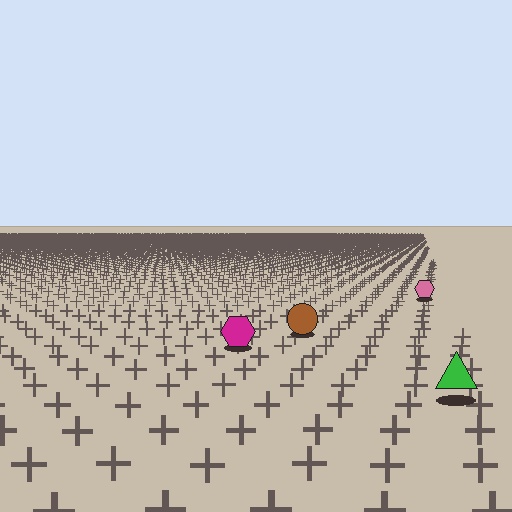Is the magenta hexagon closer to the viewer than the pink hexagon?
Yes. The magenta hexagon is closer — you can tell from the texture gradient: the ground texture is coarser near it.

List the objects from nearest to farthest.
From nearest to farthest: the green triangle, the magenta hexagon, the brown circle, the pink hexagon.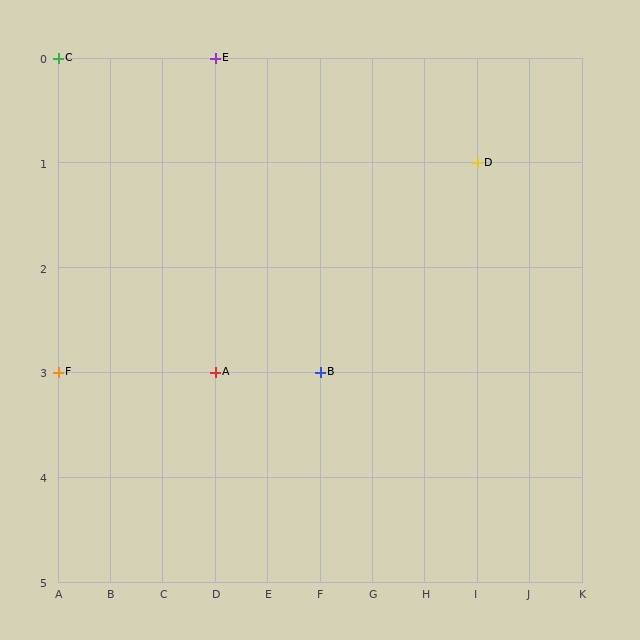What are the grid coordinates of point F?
Point F is at grid coordinates (A, 3).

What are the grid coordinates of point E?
Point E is at grid coordinates (D, 0).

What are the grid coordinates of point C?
Point C is at grid coordinates (A, 0).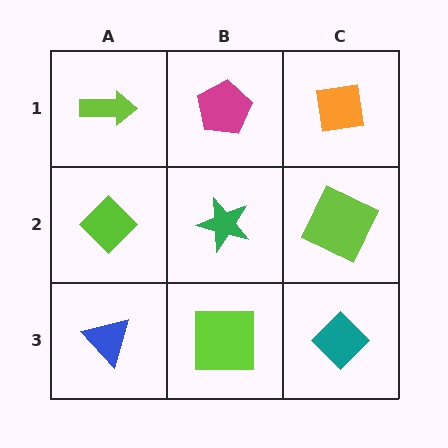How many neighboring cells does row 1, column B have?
3.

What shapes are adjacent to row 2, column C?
An orange square (row 1, column C), a teal diamond (row 3, column C), a green star (row 2, column B).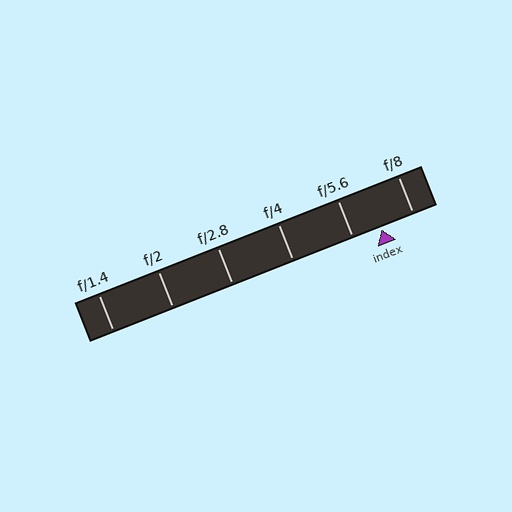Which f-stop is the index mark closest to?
The index mark is closest to f/5.6.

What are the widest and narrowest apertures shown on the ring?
The widest aperture shown is f/1.4 and the narrowest is f/8.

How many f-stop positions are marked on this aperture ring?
There are 6 f-stop positions marked.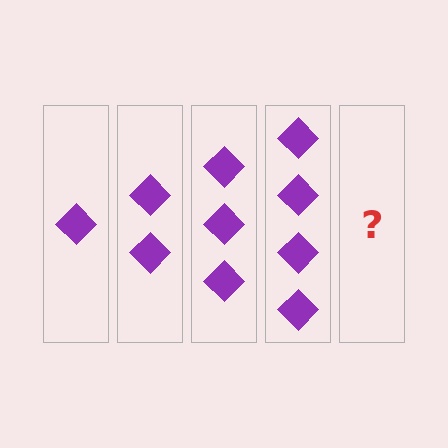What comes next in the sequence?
The next element should be 5 diamonds.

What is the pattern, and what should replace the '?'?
The pattern is that each step adds one more diamond. The '?' should be 5 diamonds.